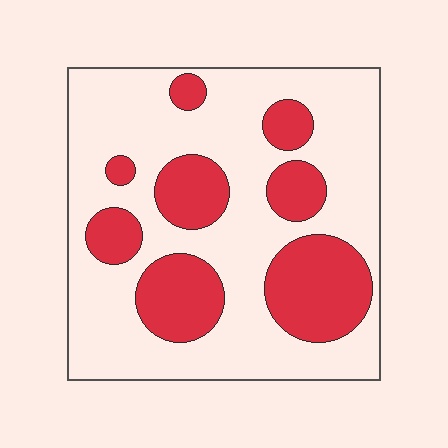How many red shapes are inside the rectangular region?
8.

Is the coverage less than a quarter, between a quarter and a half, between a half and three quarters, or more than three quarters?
Between a quarter and a half.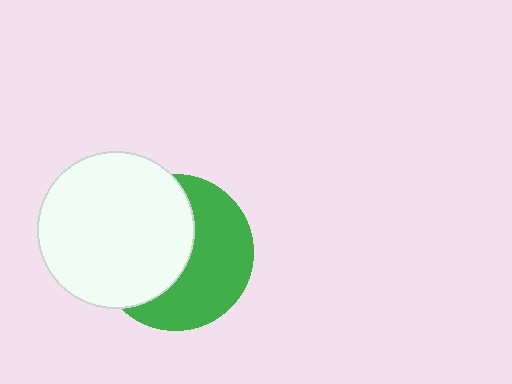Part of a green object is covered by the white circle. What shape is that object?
It is a circle.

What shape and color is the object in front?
The object in front is a white circle.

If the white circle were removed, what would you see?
You would see the complete green circle.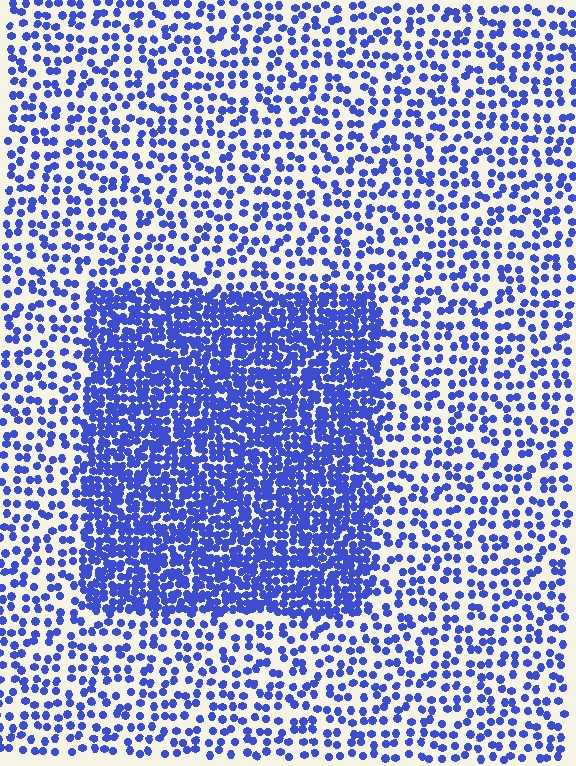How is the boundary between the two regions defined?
The boundary is defined by a change in element density (approximately 2.4x ratio). All elements are the same color, size, and shape.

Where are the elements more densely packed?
The elements are more densely packed inside the rectangle boundary.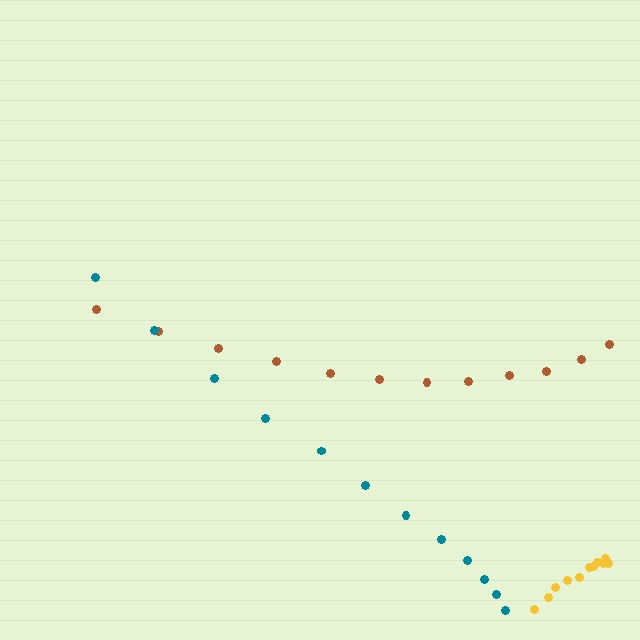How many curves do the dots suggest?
There are 3 distinct paths.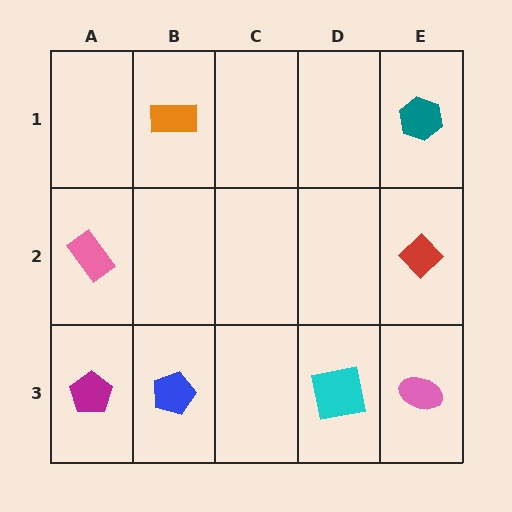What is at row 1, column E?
A teal hexagon.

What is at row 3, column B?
A blue pentagon.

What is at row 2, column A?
A pink rectangle.